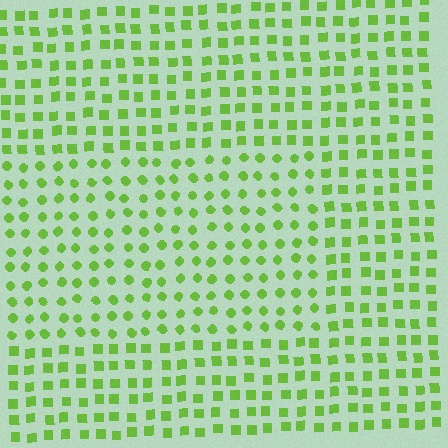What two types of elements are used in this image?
The image uses circles inside the rectangle region and squares outside it.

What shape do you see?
I see a rectangle.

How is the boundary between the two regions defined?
The boundary is defined by a change in element shape: circles inside vs. squares outside. All elements share the same color and spacing.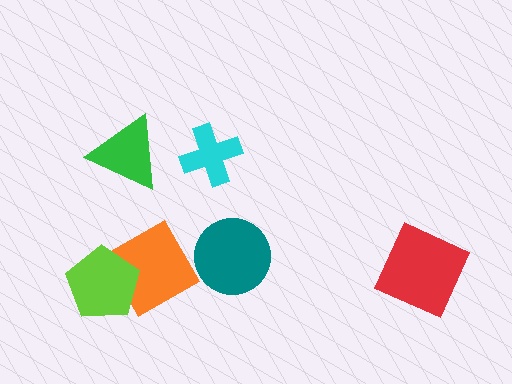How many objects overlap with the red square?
0 objects overlap with the red square.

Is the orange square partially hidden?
Yes, it is partially covered by another shape.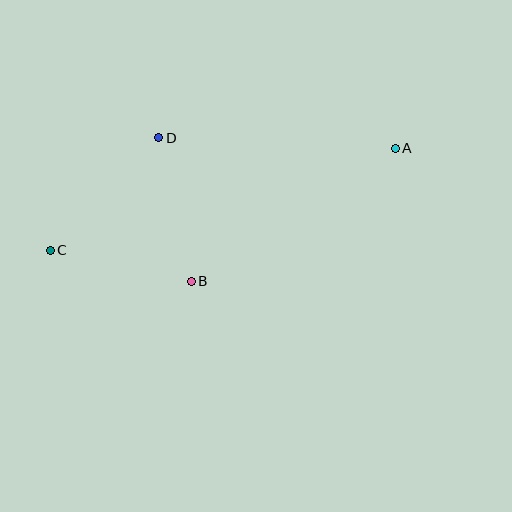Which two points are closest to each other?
Points B and C are closest to each other.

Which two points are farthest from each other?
Points A and C are farthest from each other.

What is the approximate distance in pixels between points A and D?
The distance between A and D is approximately 237 pixels.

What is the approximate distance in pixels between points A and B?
The distance between A and B is approximately 244 pixels.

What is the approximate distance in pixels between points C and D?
The distance between C and D is approximately 156 pixels.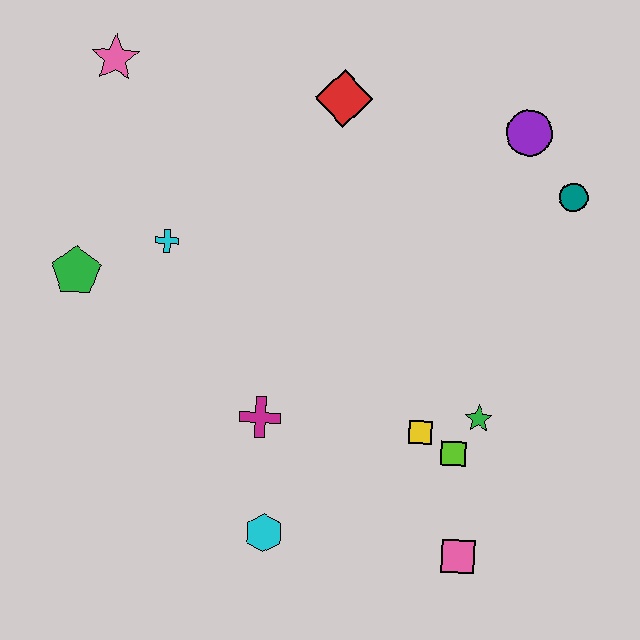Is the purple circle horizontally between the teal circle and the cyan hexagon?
Yes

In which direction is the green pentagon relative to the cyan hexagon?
The green pentagon is above the cyan hexagon.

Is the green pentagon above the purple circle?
No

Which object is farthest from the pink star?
The pink square is farthest from the pink star.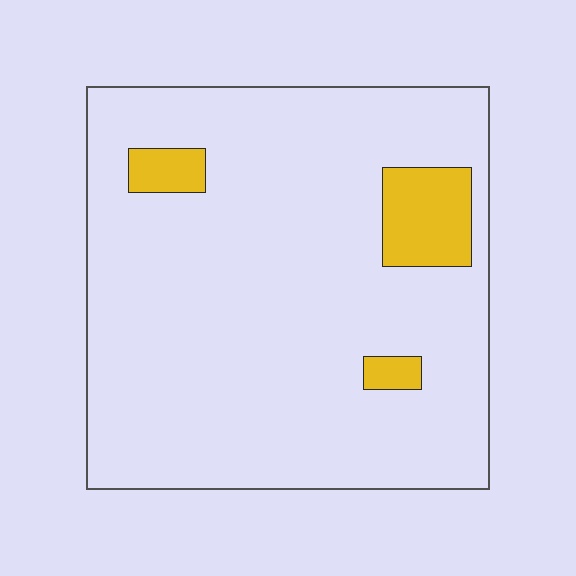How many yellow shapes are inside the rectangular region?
3.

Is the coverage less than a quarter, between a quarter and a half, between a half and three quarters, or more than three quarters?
Less than a quarter.